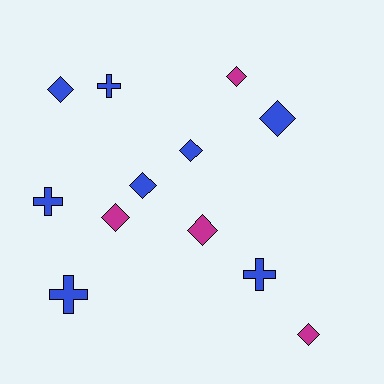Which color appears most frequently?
Blue, with 8 objects.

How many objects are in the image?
There are 12 objects.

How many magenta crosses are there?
There are no magenta crosses.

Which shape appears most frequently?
Diamond, with 8 objects.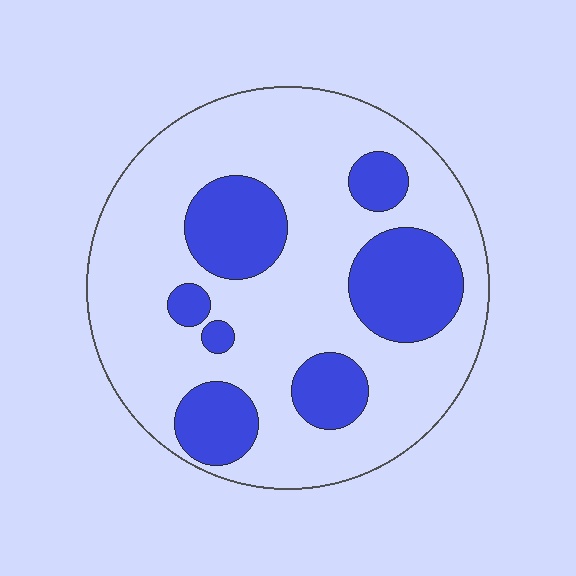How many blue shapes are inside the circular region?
7.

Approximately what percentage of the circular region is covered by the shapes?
Approximately 25%.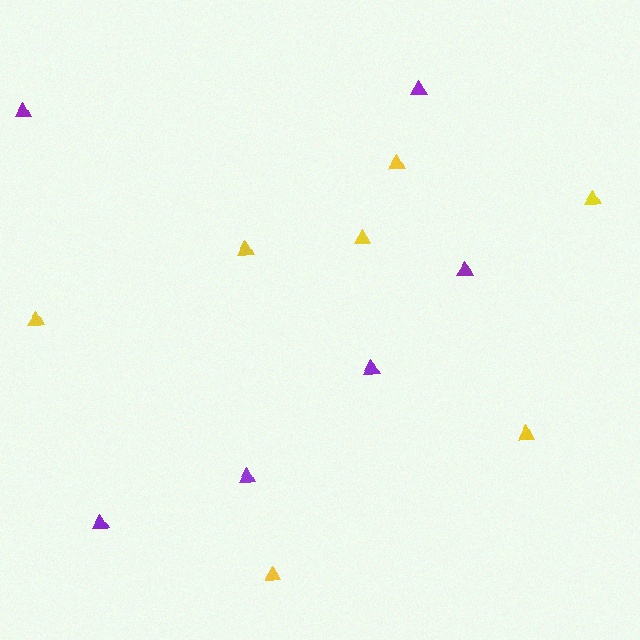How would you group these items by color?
There are 2 groups: one group of purple triangles (6) and one group of yellow triangles (7).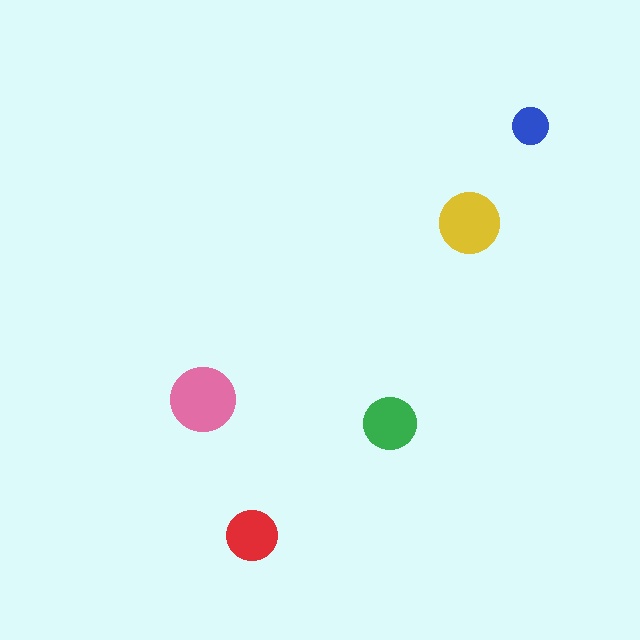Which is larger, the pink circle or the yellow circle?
The pink one.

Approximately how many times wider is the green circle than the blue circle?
About 1.5 times wider.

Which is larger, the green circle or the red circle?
The green one.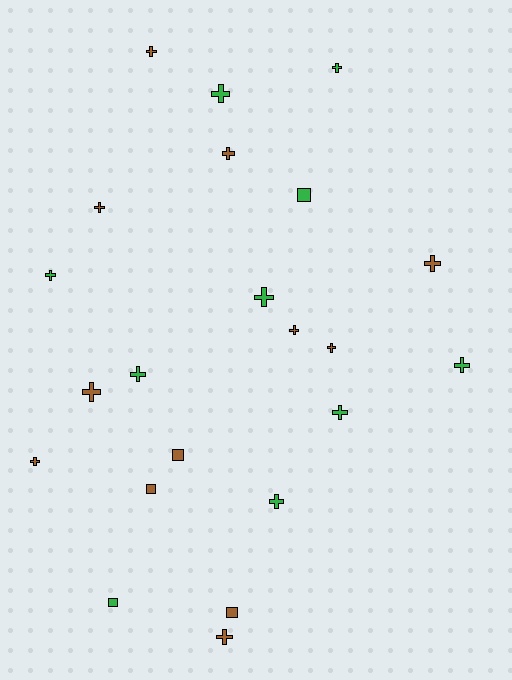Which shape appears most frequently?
Cross, with 17 objects.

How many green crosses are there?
There are 8 green crosses.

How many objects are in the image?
There are 22 objects.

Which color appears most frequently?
Brown, with 12 objects.